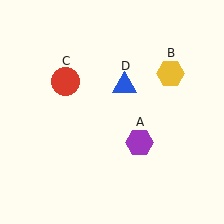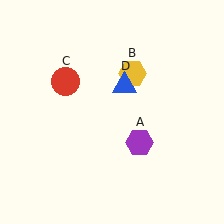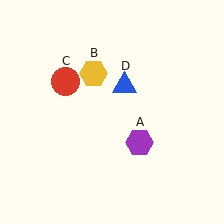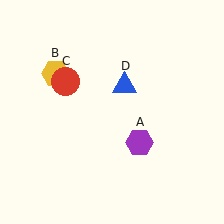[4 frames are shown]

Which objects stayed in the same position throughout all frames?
Purple hexagon (object A) and red circle (object C) and blue triangle (object D) remained stationary.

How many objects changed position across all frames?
1 object changed position: yellow hexagon (object B).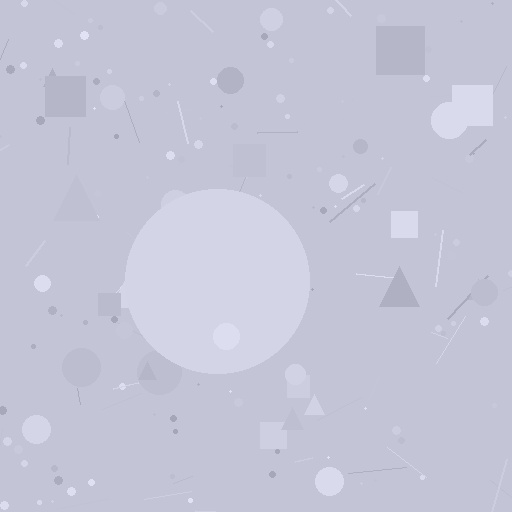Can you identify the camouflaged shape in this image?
The camouflaged shape is a circle.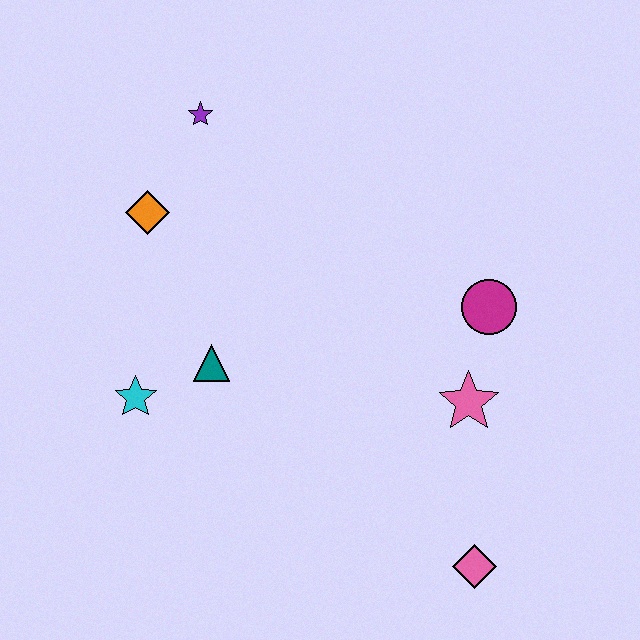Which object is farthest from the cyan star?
The pink diamond is farthest from the cyan star.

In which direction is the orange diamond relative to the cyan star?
The orange diamond is above the cyan star.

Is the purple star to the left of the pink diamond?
Yes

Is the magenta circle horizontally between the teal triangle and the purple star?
No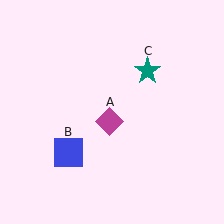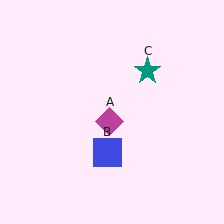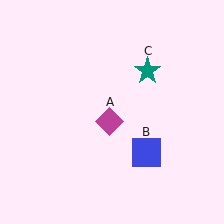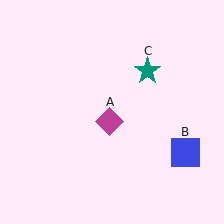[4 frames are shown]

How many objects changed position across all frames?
1 object changed position: blue square (object B).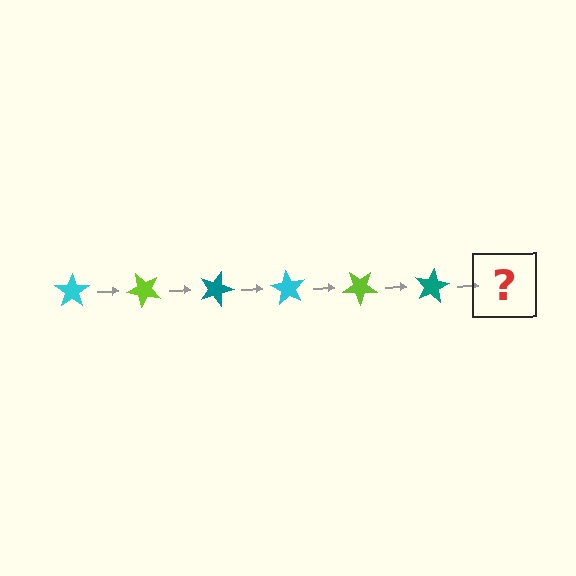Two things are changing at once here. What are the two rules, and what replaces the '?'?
The two rules are that it rotates 45 degrees each step and the color cycles through cyan, lime, and teal. The '?' should be a cyan star, rotated 270 degrees from the start.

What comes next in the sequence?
The next element should be a cyan star, rotated 270 degrees from the start.